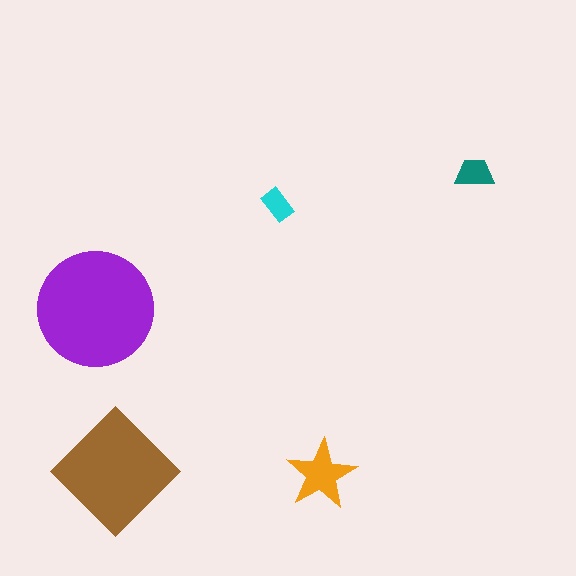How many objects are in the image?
There are 5 objects in the image.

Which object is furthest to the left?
The purple circle is leftmost.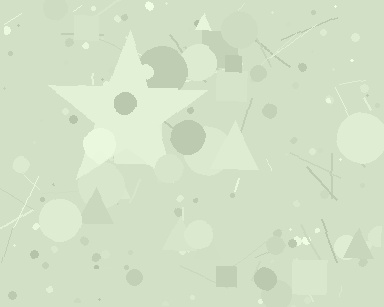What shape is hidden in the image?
A star is hidden in the image.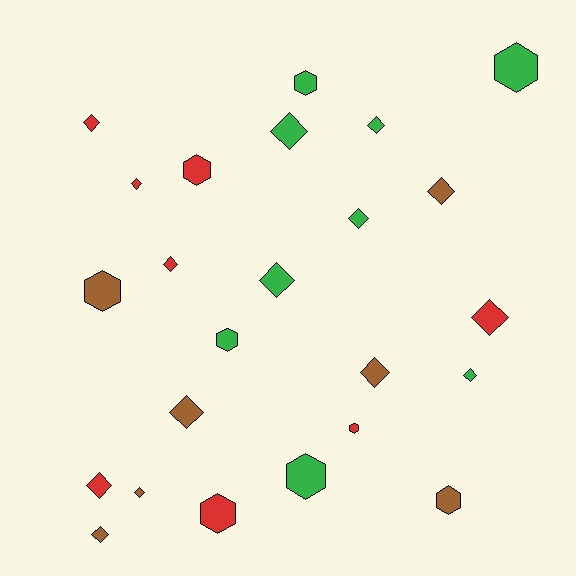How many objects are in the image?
There are 24 objects.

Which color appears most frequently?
Green, with 9 objects.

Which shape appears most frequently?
Diamond, with 15 objects.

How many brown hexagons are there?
There are 2 brown hexagons.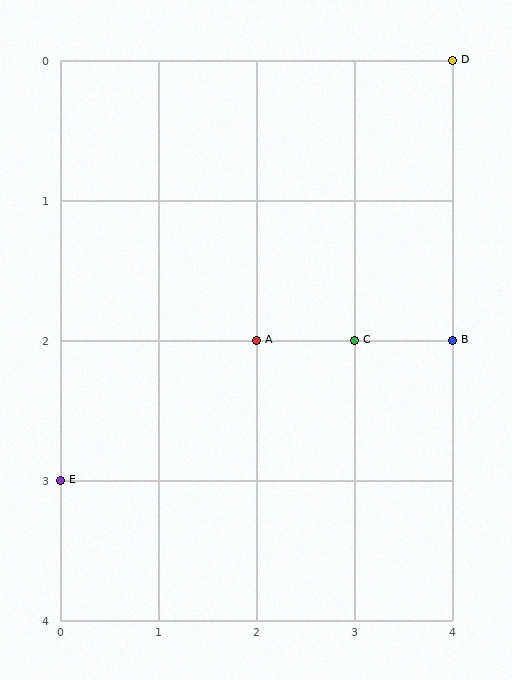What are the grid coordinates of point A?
Point A is at grid coordinates (2, 2).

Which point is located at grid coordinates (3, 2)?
Point C is at (3, 2).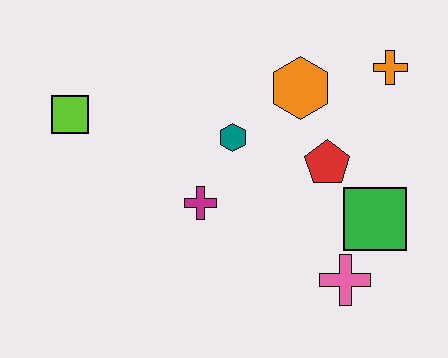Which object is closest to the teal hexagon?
The magenta cross is closest to the teal hexagon.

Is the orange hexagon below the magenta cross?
No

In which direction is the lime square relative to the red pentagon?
The lime square is to the left of the red pentagon.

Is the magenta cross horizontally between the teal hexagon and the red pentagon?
No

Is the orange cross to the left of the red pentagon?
No